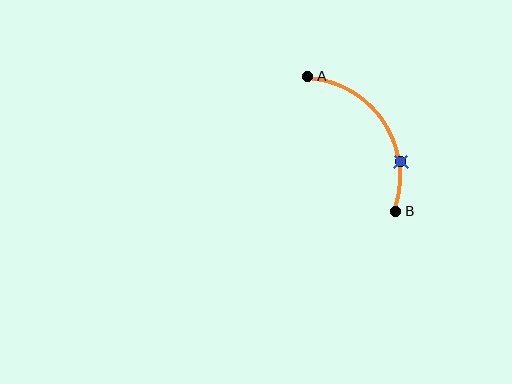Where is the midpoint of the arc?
The arc midpoint is the point on the curve farthest from the straight line joining A and B. It sits to the right of that line.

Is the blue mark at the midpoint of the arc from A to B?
No. The blue mark lies on the arc but is closer to endpoint B. The arc midpoint would be at the point on the curve equidistant along the arc from both A and B.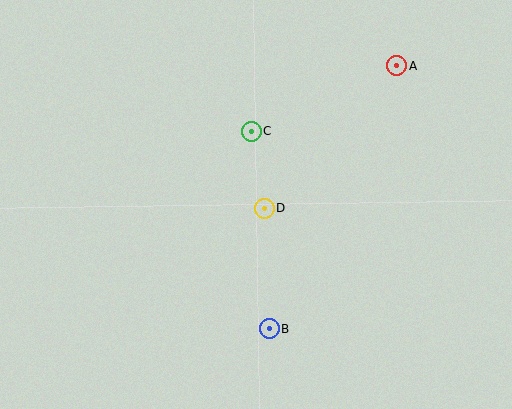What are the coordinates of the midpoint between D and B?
The midpoint between D and B is at (267, 268).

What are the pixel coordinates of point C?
Point C is at (251, 131).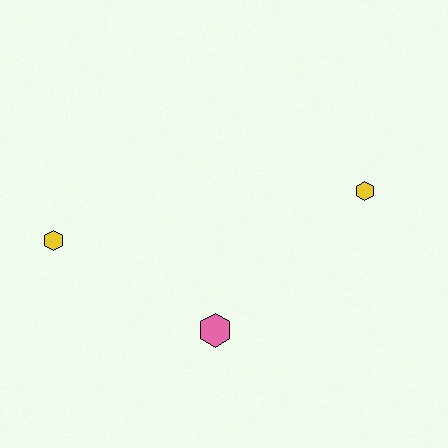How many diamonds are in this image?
There are no diamonds.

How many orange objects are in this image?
There are no orange objects.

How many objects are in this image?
There are 3 objects.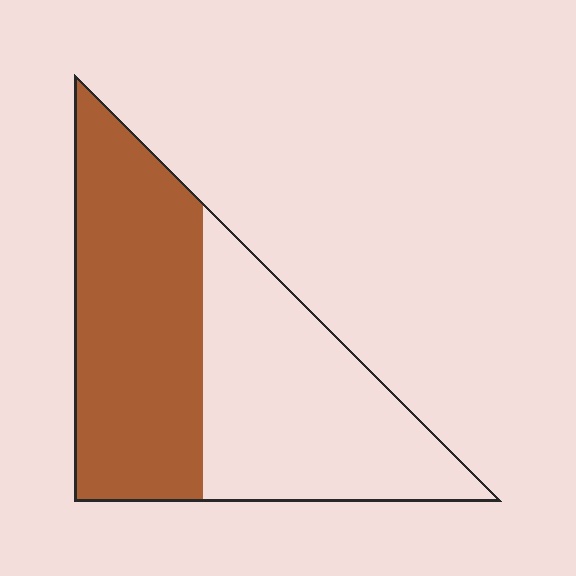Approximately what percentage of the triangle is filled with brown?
Approximately 50%.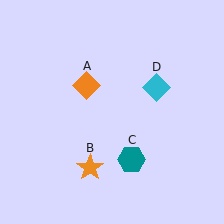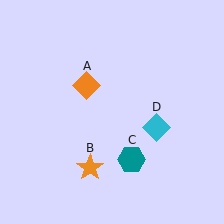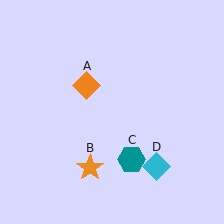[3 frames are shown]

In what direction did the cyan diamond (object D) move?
The cyan diamond (object D) moved down.